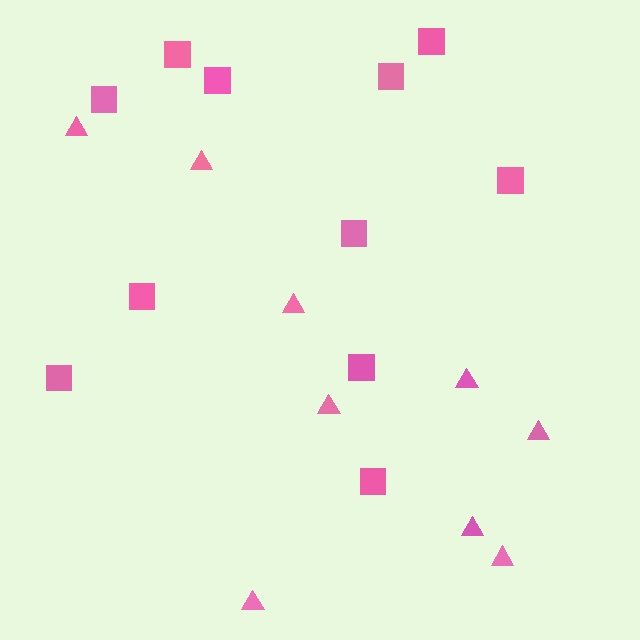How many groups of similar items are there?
There are 2 groups: one group of triangles (9) and one group of squares (11).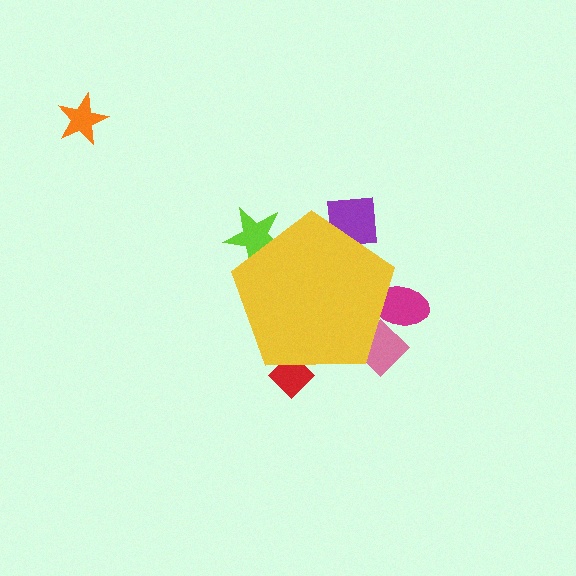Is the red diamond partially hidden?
Yes, the red diamond is partially hidden behind the yellow pentagon.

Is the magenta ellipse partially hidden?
Yes, the magenta ellipse is partially hidden behind the yellow pentagon.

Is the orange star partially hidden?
No, the orange star is fully visible.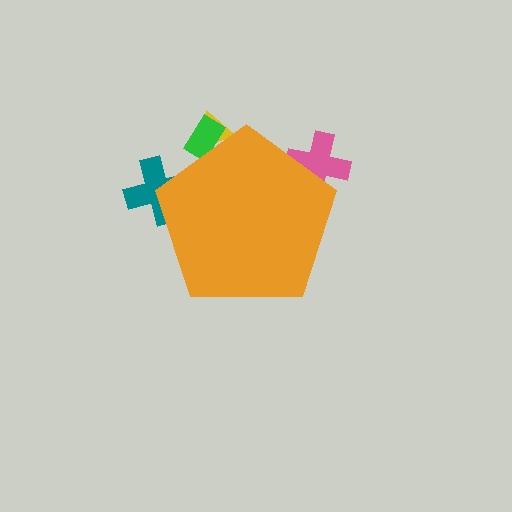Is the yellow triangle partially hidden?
Yes, the yellow triangle is partially hidden behind the orange pentagon.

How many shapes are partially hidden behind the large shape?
4 shapes are partially hidden.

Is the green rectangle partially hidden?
Yes, the green rectangle is partially hidden behind the orange pentagon.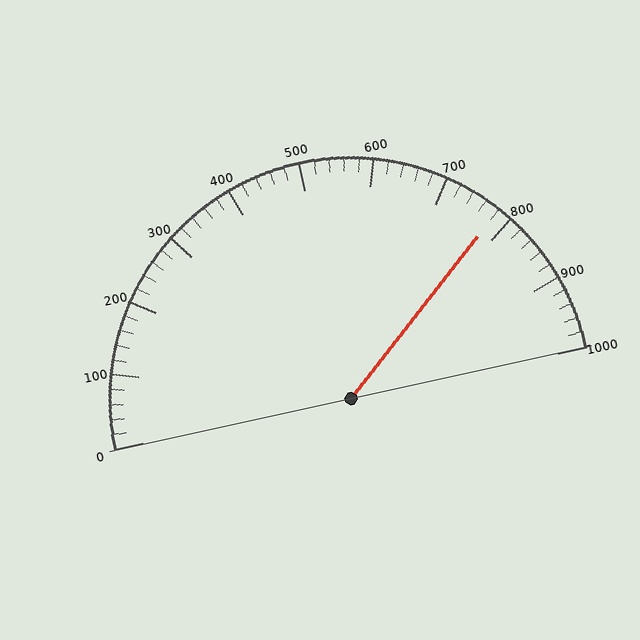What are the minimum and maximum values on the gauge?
The gauge ranges from 0 to 1000.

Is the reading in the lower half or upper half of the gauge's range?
The reading is in the upper half of the range (0 to 1000).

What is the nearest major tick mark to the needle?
The nearest major tick mark is 800.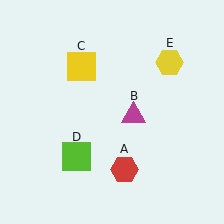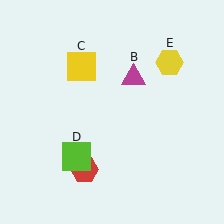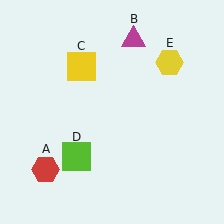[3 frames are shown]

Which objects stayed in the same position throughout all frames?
Yellow square (object C) and lime square (object D) and yellow hexagon (object E) remained stationary.